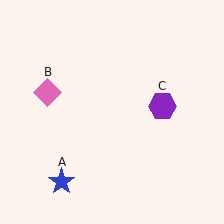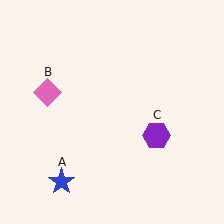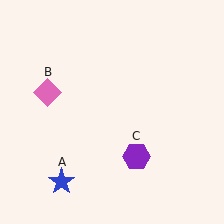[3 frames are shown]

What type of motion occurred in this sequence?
The purple hexagon (object C) rotated clockwise around the center of the scene.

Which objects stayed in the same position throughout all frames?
Blue star (object A) and pink diamond (object B) remained stationary.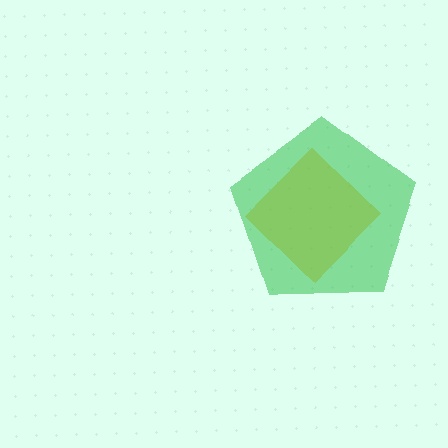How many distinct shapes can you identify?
There are 2 distinct shapes: a yellow diamond, a green pentagon.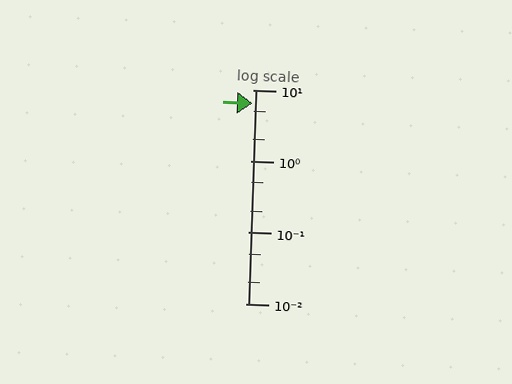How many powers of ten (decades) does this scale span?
The scale spans 3 decades, from 0.01 to 10.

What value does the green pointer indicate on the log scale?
The pointer indicates approximately 6.5.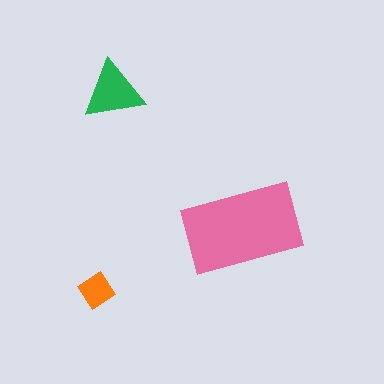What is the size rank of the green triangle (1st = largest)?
2nd.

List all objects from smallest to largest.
The orange diamond, the green triangle, the pink rectangle.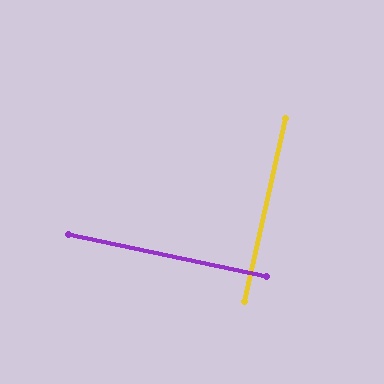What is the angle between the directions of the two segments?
Approximately 89 degrees.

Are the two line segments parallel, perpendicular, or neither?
Perpendicular — they meet at approximately 89°.